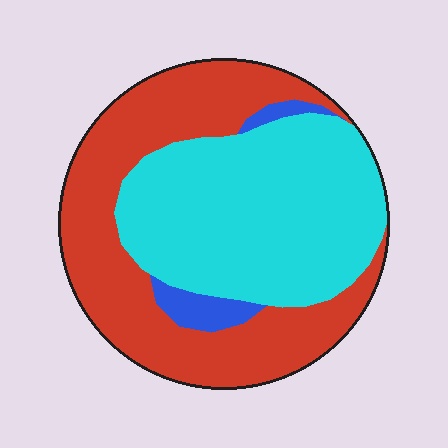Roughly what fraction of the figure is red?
Red covers 48% of the figure.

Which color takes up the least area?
Blue, at roughly 5%.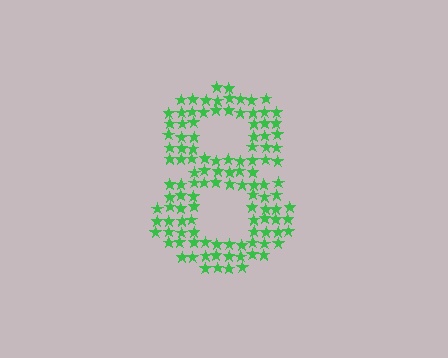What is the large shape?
The large shape is the digit 8.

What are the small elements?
The small elements are stars.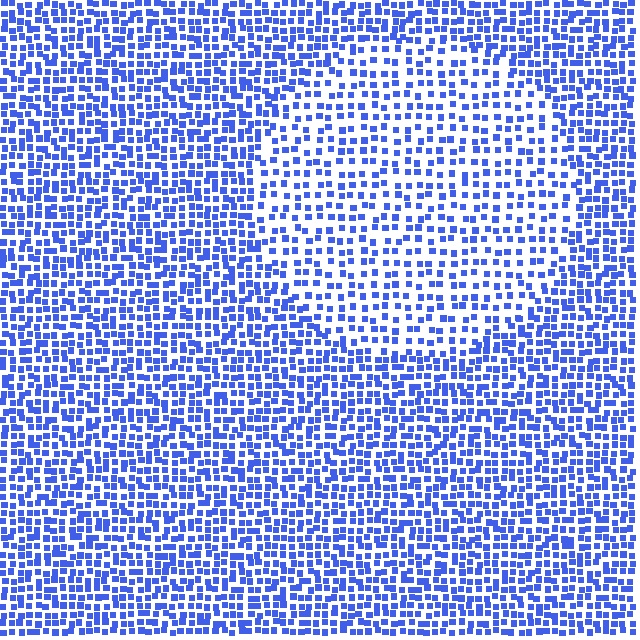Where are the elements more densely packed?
The elements are more densely packed outside the circle boundary.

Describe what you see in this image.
The image contains small blue elements arranged at two different densities. A circle-shaped region is visible where the elements are less densely packed than the surrounding area.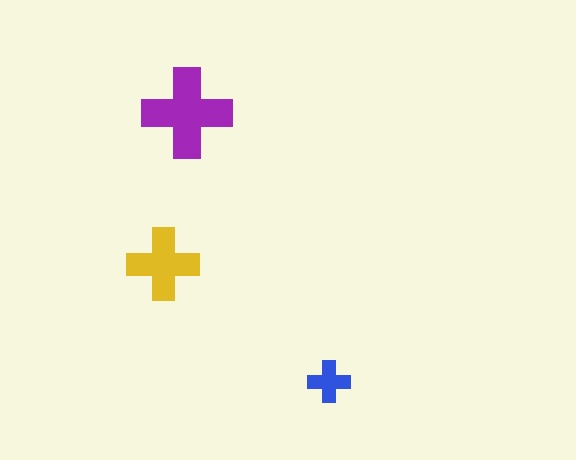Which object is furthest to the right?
The blue cross is rightmost.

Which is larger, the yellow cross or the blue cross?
The yellow one.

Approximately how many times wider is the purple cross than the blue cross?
About 2 times wider.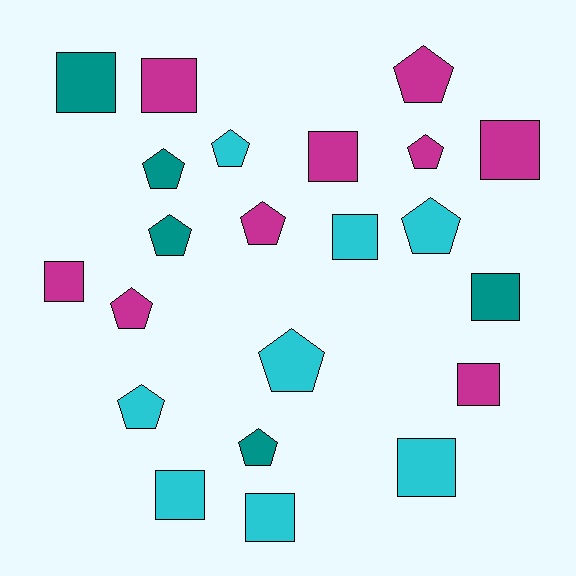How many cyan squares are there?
There are 4 cyan squares.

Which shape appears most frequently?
Pentagon, with 11 objects.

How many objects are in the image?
There are 22 objects.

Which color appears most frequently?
Magenta, with 9 objects.